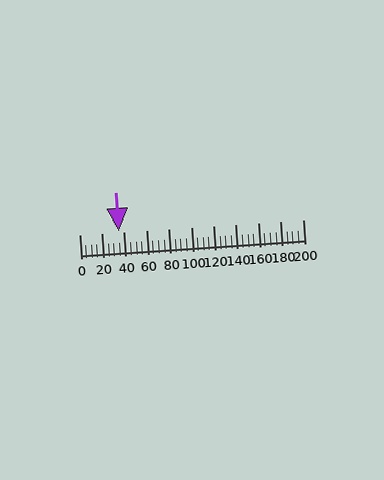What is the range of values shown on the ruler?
The ruler shows values from 0 to 200.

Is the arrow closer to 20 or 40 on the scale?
The arrow is closer to 40.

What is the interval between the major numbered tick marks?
The major tick marks are spaced 20 units apart.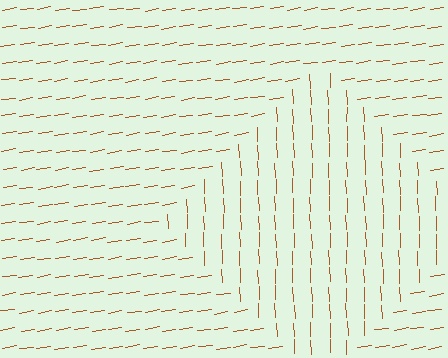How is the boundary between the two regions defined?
The boundary is defined purely by a change in line orientation (approximately 83 degrees difference). All lines are the same color and thickness.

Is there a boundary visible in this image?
Yes, there is a texture boundary formed by a change in line orientation.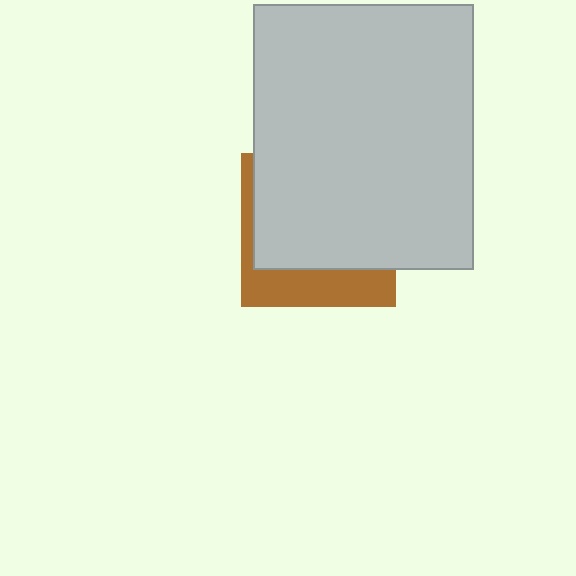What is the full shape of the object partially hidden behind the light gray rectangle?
The partially hidden object is a brown square.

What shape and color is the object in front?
The object in front is a light gray rectangle.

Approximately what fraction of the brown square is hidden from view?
Roughly 69% of the brown square is hidden behind the light gray rectangle.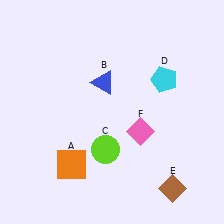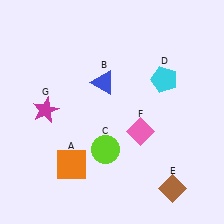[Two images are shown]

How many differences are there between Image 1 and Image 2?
There is 1 difference between the two images.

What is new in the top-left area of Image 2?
A magenta star (G) was added in the top-left area of Image 2.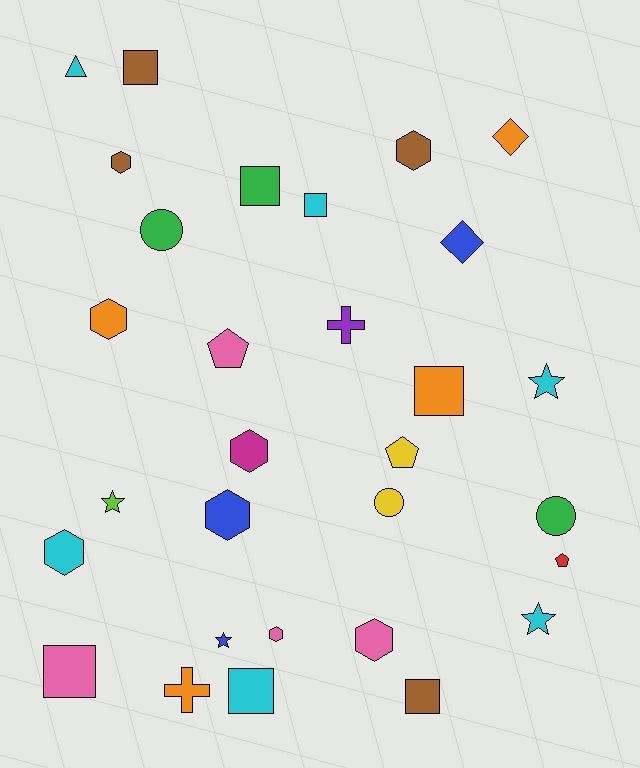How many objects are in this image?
There are 30 objects.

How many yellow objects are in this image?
There are 2 yellow objects.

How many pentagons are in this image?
There are 3 pentagons.